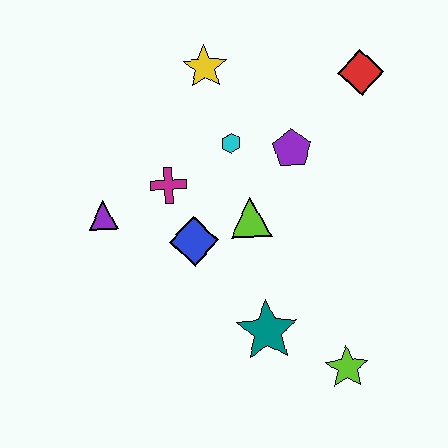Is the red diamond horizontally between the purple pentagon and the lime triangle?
No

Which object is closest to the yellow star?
The cyan hexagon is closest to the yellow star.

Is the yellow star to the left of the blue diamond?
No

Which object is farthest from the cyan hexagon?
The lime star is farthest from the cyan hexagon.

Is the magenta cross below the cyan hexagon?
Yes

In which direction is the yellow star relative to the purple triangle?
The yellow star is above the purple triangle.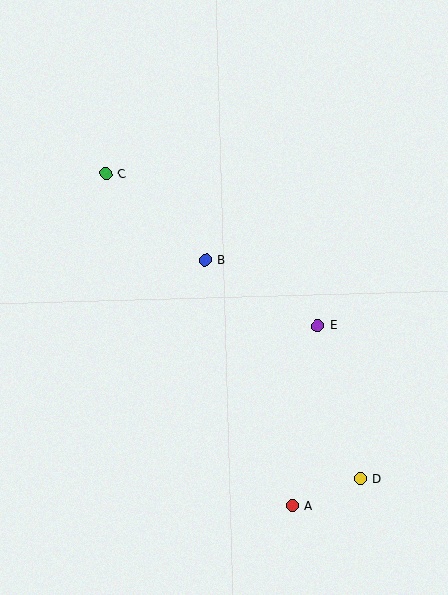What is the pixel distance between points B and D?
The distance between B and D is 268 pixels.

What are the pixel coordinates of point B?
Point B is at (205, 260).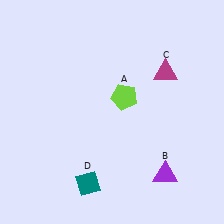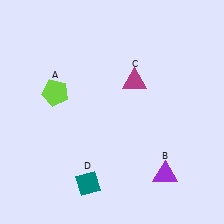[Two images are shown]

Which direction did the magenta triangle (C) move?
The magenta triangle (C) moved left.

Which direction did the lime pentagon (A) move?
The lime pentagon (A) moved left.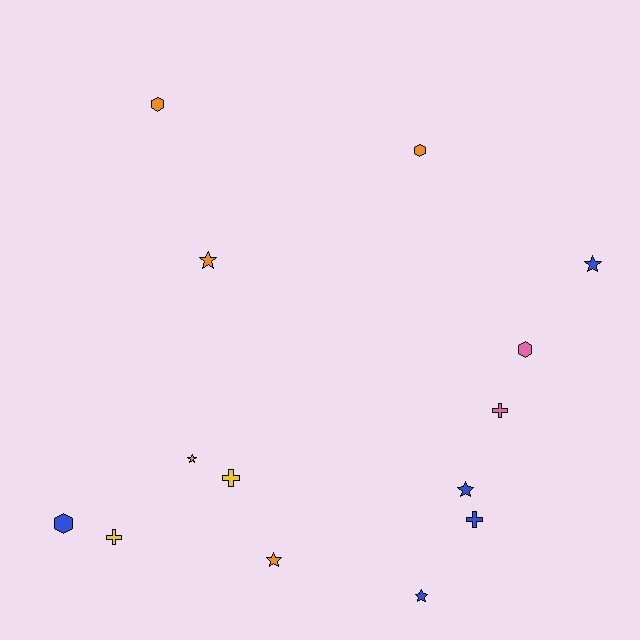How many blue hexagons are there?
There is 1 blue hexagon.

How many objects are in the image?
There are 14 objects.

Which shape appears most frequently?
Star, with 6 objects.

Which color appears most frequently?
Orange, with 5 objects.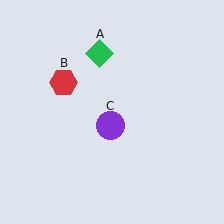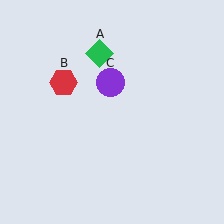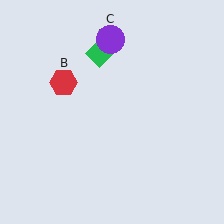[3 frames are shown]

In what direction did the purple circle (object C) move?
The purple circle (object C) moved up.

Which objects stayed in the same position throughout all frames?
Green diamond (object A) and red hexagon (object B) remained stationary.